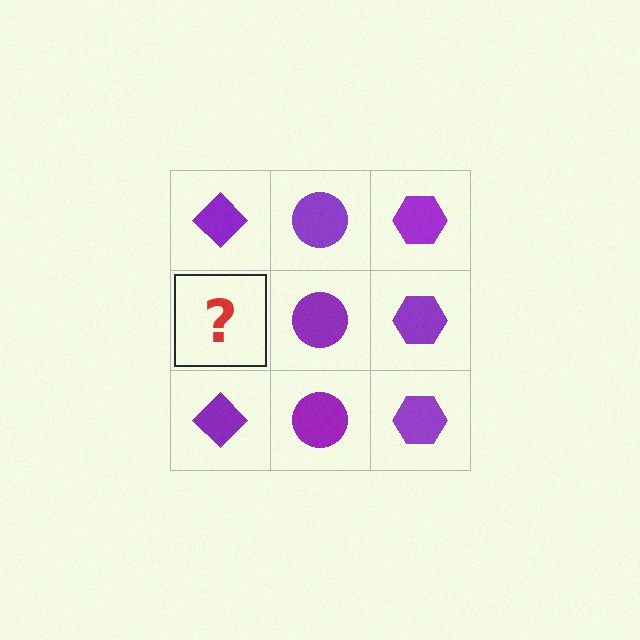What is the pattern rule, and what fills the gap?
The rule is that each column has a consistent shape. The gap should be filled with a purple diamond.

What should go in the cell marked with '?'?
The missing cell should contain a purple diamond.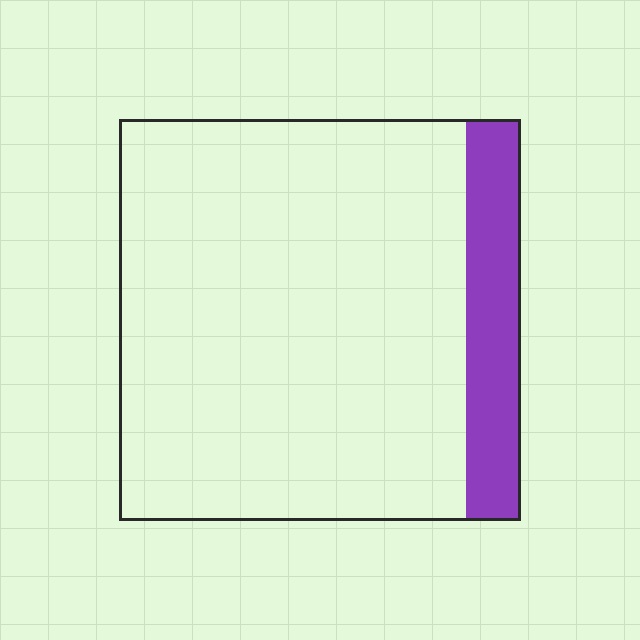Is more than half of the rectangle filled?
No.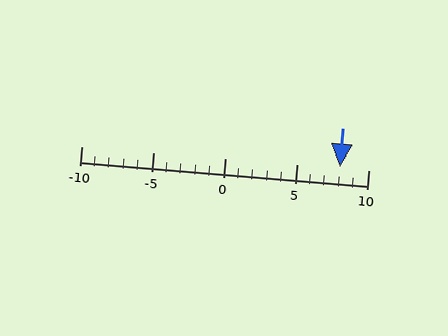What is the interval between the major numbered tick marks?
The major tick marks are spaced 5 units apart.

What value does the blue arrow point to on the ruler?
The blue arrow points to approximately 8.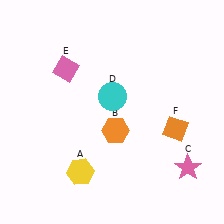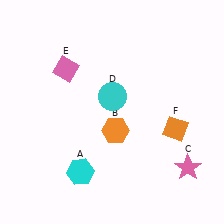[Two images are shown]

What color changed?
The hexagon (A) changed from yellow in Image 1 to cyan in Image 2.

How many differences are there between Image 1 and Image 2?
There is 1 difference between the two images.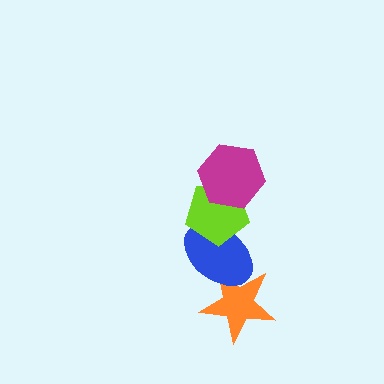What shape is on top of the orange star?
The blue ellipse is on top of the orange star.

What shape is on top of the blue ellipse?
The lime pentagon is on top of the blue ellipse.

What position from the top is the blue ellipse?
The blue ellipse is 3rd from the top.